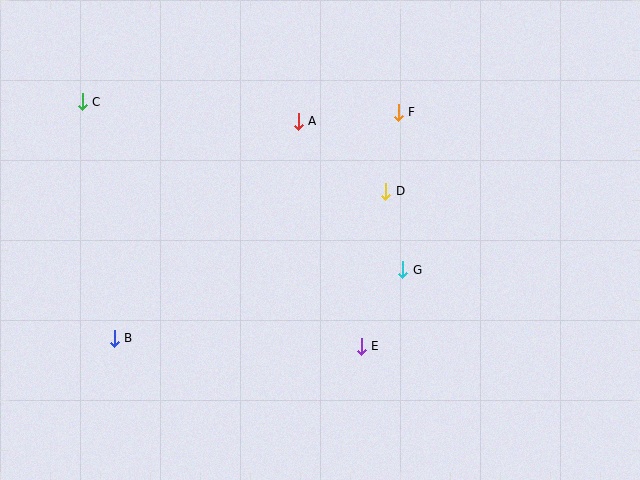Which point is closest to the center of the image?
Point D at (386, 191) is closest to the center.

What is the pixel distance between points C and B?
The distance between C and B is 239 pixels.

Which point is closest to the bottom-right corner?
Point E is closest to the bottom-right corner.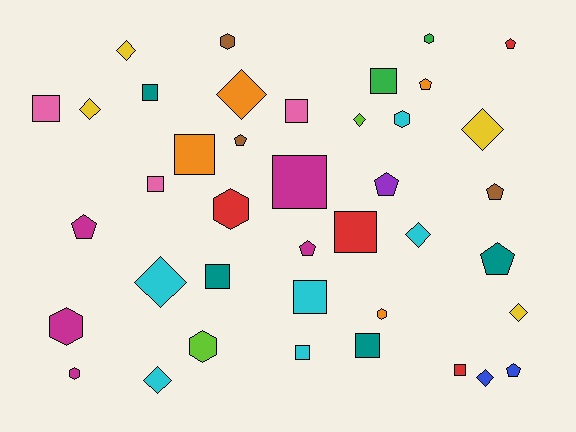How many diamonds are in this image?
There are 10 diamonds.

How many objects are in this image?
There are 40 objects.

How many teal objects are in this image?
There are 4 teal objects.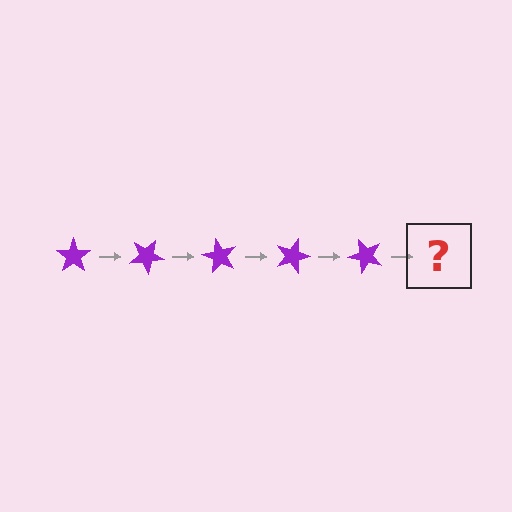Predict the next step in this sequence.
The next step is a purple star rotated 150 degrees.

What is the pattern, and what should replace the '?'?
The pattern is that the star rotates 30 degrees each step. The '?' should be a purple star rotated 150 degrees.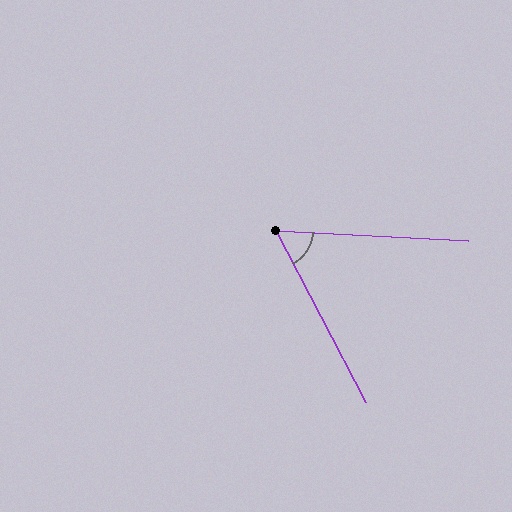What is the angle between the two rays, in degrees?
Approximately 59 degrees.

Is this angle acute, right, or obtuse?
It is acute.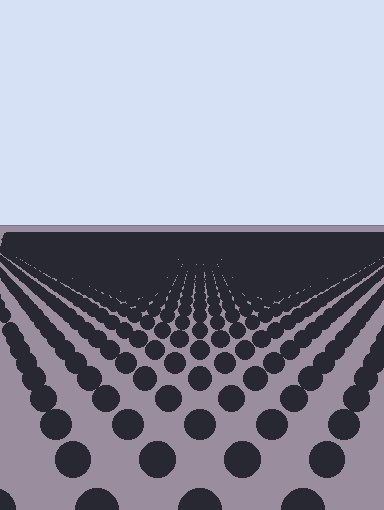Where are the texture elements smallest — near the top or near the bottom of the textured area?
Near the top.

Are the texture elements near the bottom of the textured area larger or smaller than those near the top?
Larger. Near the bottom, elements are closer to the viewer and appear at a bigger on-screen size.